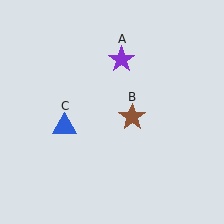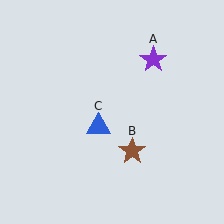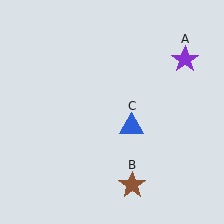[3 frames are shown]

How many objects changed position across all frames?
3 objects changed position: purple star (object A), brown star (object B), blue triangle (object C).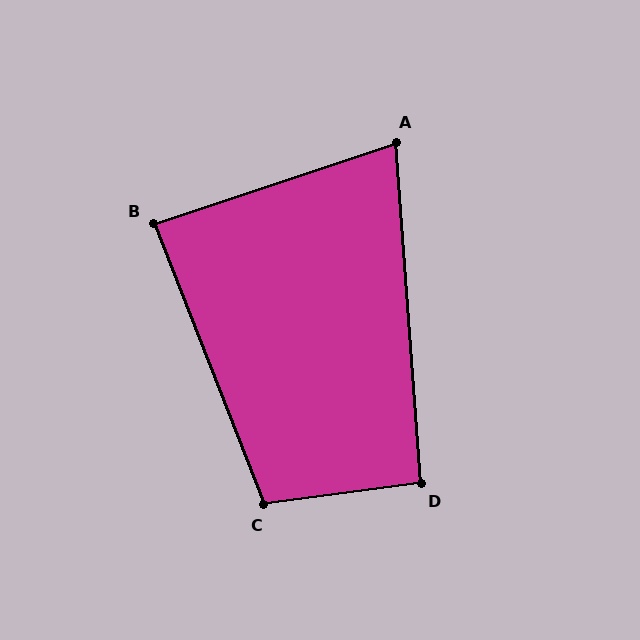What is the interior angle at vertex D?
Approximately 93 degrees (approximately right).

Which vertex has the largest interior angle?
C, at approximately 104 degrees.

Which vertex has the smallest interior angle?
A, at approximately 76 degrees.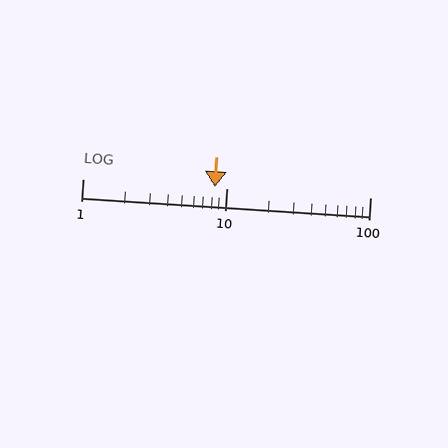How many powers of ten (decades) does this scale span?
The scale spans 2 decades, from 1 to 100.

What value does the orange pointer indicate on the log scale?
The pointer indicates approximately 8.3.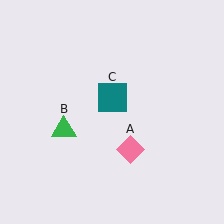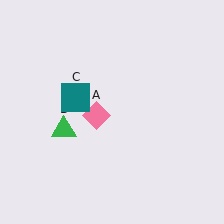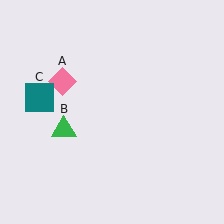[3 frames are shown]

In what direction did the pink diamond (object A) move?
The pink diamond (object A) moved up and to the left.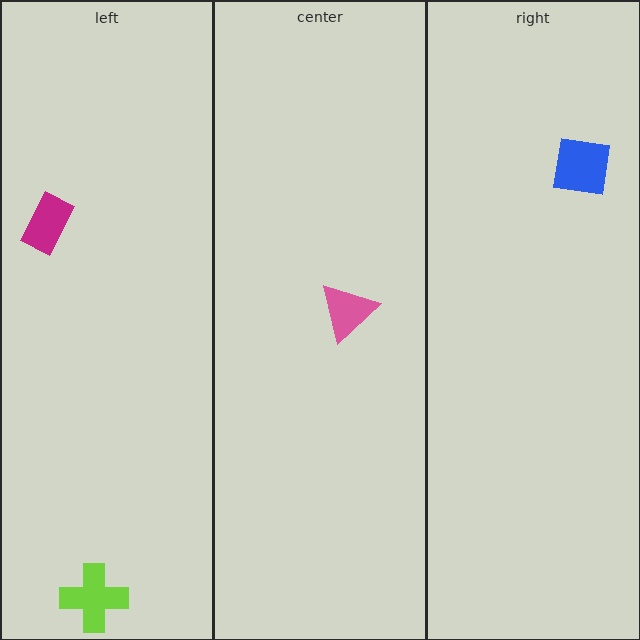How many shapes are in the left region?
2.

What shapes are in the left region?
The magenta rectangle, the lime cross.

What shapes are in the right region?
The blue square.